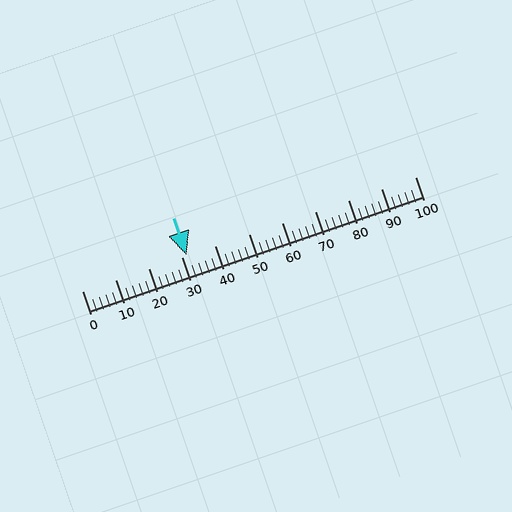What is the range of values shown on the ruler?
The ruler shows values from 0 to 100.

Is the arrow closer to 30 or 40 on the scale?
The arrow is closer to 30.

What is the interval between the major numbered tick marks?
The major tick marks are spaced 10 units apart.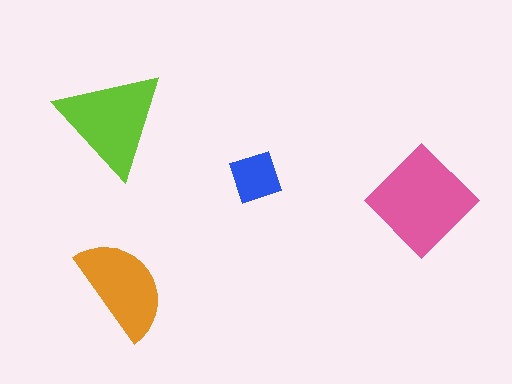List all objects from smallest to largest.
The blue square, the orange semicircle, the lime triangle, the pink diamond.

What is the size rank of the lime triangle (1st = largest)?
2nd.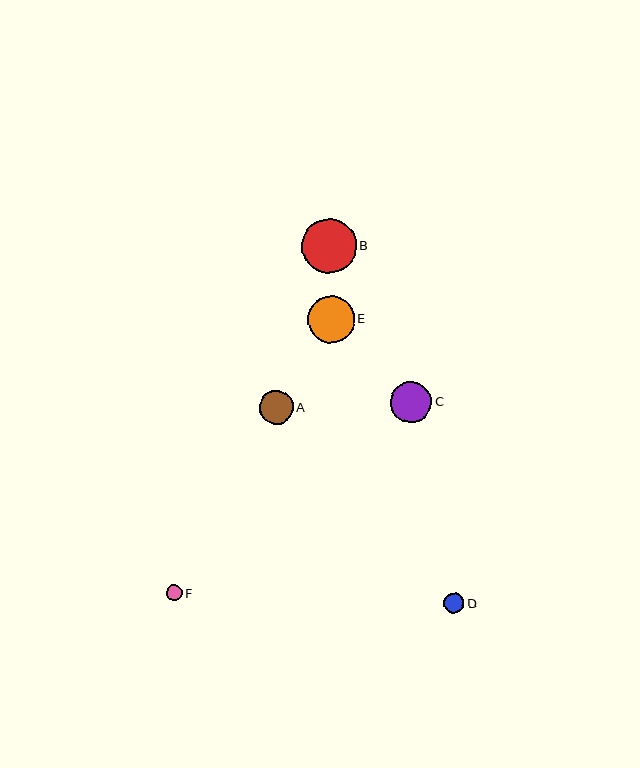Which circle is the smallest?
Circle F is the smallest with a size of approximately 16 pixels.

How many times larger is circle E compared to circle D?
Circle E is approximately 2.3 times the size of circle D.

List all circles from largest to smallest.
From largest to smallest: B, E, C, A, D, F.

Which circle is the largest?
Circle B is the largest with a size of approximately 55 pixels.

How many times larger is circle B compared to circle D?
Circle B is approximately 2.7 times the size of circle D.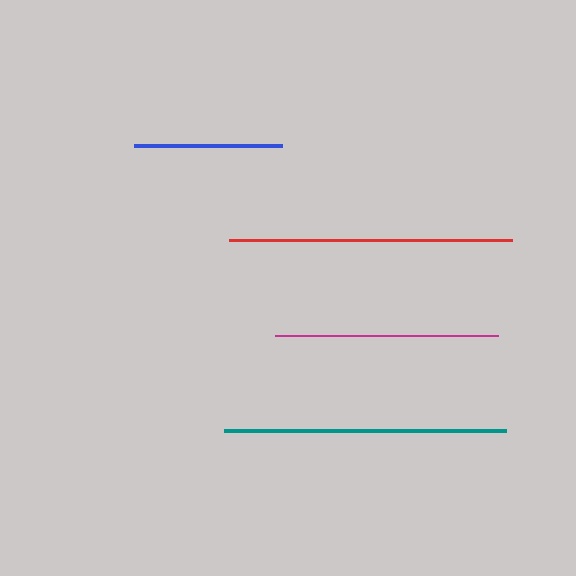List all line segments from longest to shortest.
From longest to shortest: red, teal, magenta, blue.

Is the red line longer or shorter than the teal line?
The red line is longer than the teal line.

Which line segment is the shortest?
The blue line is the shortest at approximately 148 pixels.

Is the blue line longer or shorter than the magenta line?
The magenta line is longer than the blue line.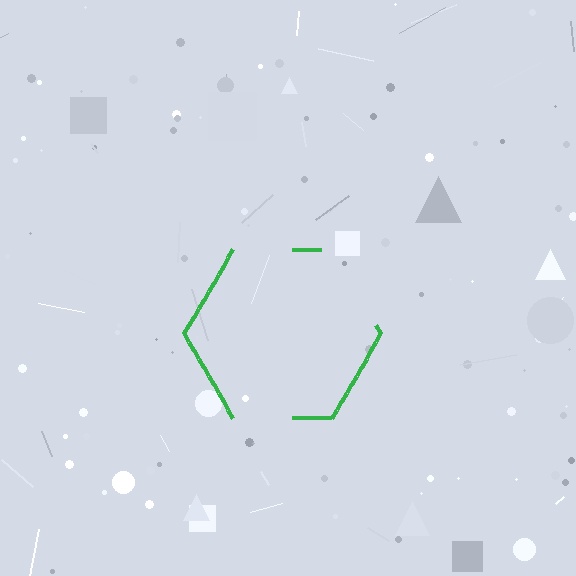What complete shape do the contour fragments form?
The contour fragments form a hexagon.